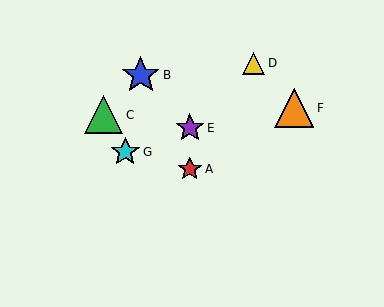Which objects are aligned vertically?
Objects A, E are aligned vertically.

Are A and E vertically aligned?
Yes, both are at x≈190.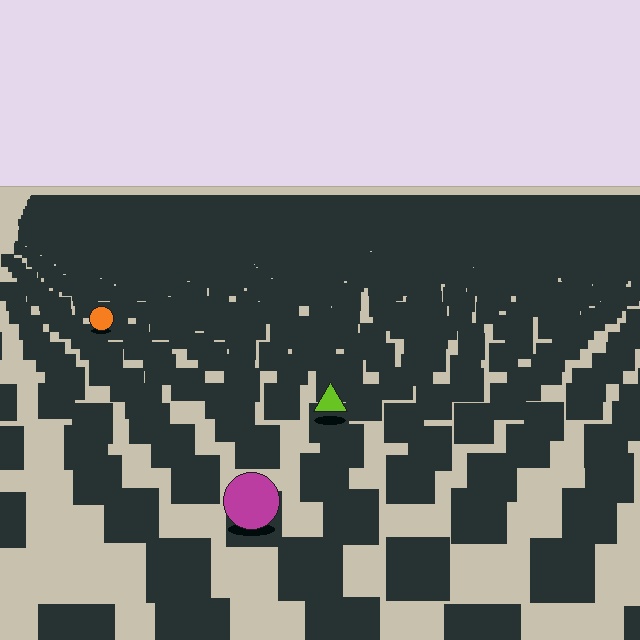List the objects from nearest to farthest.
From nearest to farthest: the magenta circle, the lime triangle, the orange circle.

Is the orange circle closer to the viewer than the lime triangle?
No. The lime triangle is closer — you can tell from the texture gradient: the ground texture is coarser near it.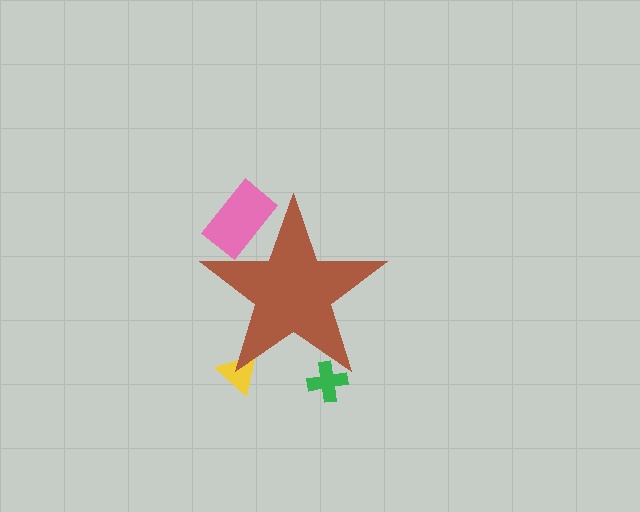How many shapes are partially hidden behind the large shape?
3 shapes are partially hidden.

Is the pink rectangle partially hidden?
Yes, the pink rectangle is partially hidden behind the brown star.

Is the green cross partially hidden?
Yes, the green cross is partially hidden behind the brown star.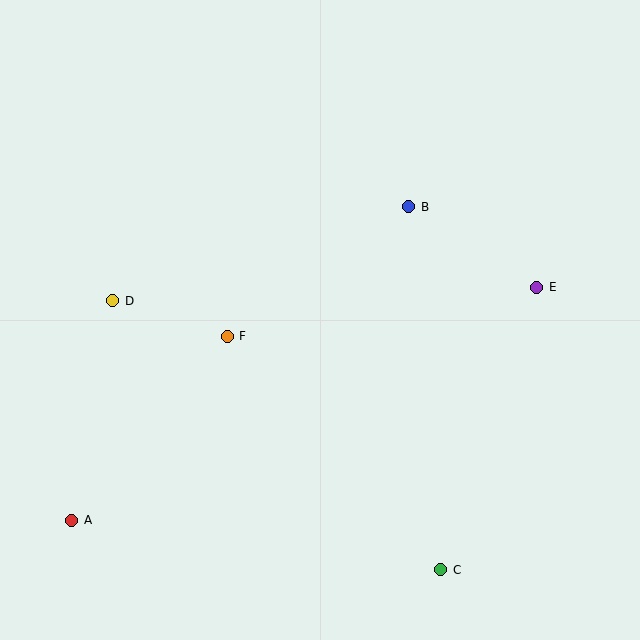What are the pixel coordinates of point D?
Point D is at (113, 301).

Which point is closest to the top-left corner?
Point D is closest to the top-left corner.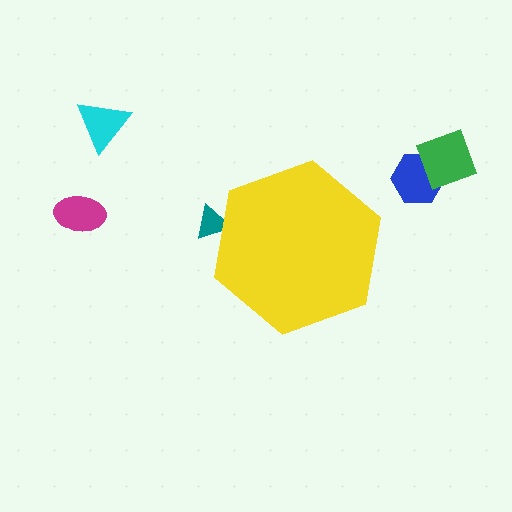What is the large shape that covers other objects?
A yellow hexagon.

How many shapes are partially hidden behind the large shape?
1 shape is partially hidden.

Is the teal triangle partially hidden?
Yes, the teal triangle is partially hidden behind the yellow hexagon.